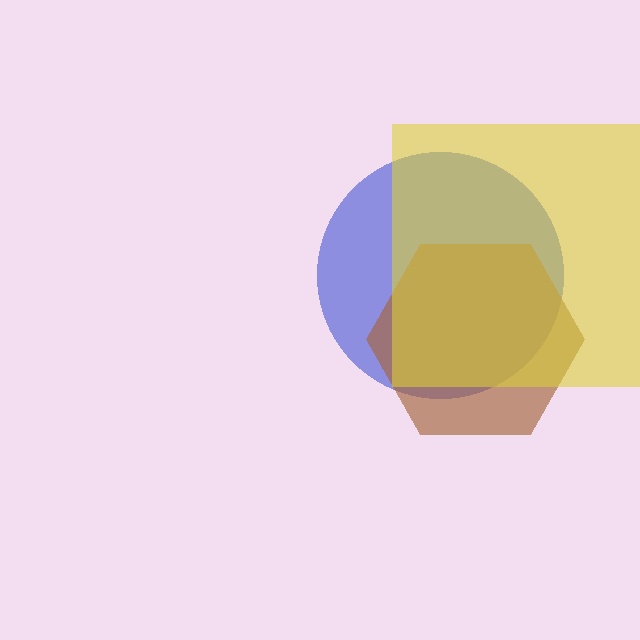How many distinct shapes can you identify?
There are 3 distinct shapes: a blue circle, a brown hexagon, a yellow square.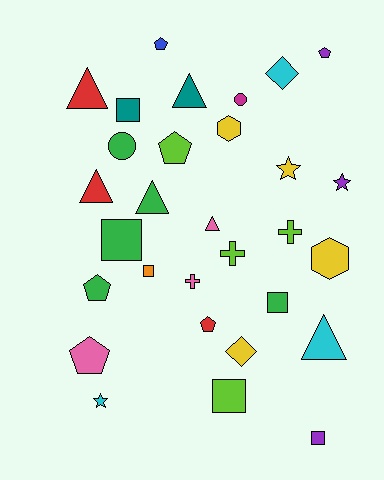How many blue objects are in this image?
There is 1 blue object.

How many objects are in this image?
There are 30 objects.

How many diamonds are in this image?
There are 2 diamonds.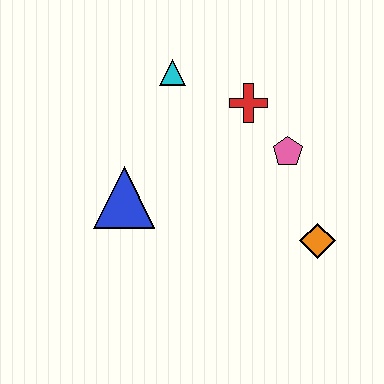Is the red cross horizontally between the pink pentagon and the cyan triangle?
Yes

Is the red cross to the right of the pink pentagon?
No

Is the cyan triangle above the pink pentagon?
Yes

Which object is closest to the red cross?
The pink pentagon is closest to the red cross.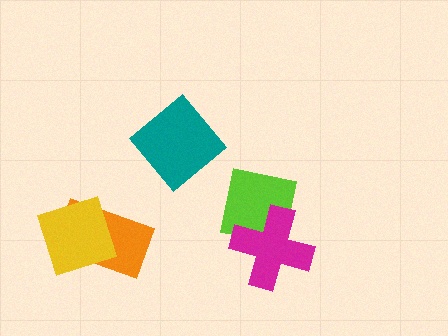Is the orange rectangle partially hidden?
Yes, it is partially covered by another shape.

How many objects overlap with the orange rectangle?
1 object overlaps with the orange rectangle.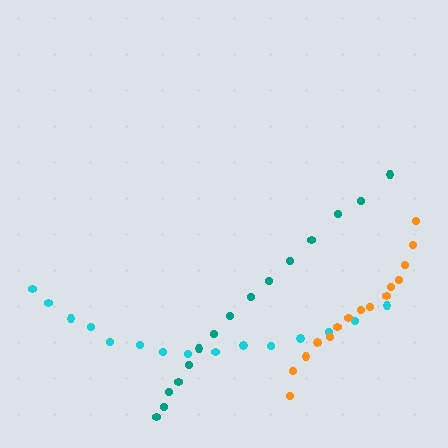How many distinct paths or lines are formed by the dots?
There are 3 distinct paths.